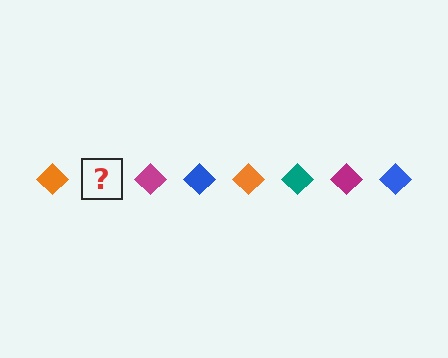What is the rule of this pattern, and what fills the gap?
The rule is that the pattern cycles through orange, teal, magenta, blue diamonds. The gap should be filled with a teal diamond.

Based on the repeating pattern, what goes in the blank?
The blank should be a teal diamond.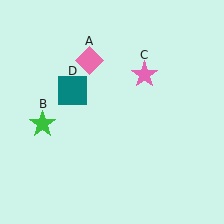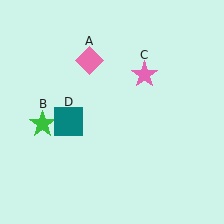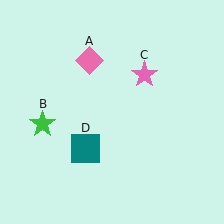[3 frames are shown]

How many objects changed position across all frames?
1 object changed position: teal square (object D).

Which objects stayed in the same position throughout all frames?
Pink diamond (object A) and green star (object B) and pink star (object C) remained stationary.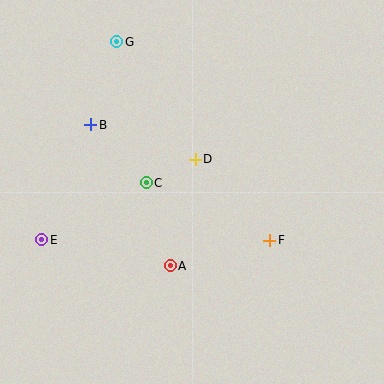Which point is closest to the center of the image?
Point D at (195, 159) is closest to the center.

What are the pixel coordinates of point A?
Point A is at (170, 266).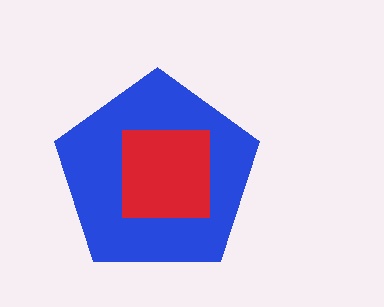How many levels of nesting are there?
2.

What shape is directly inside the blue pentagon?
The red square.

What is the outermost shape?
The blue pentagon.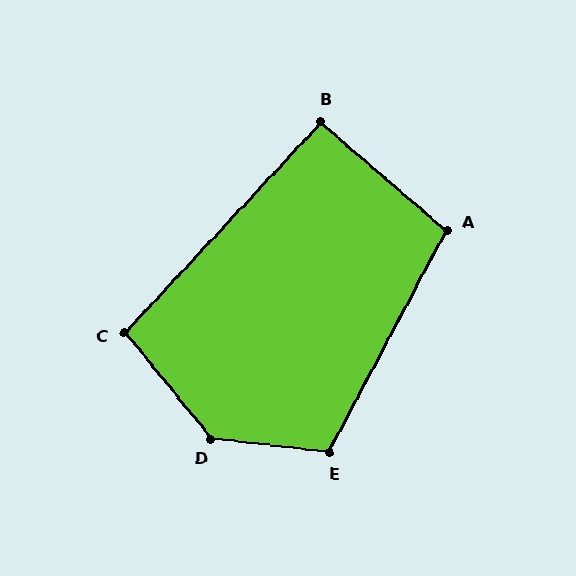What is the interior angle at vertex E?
Approximately 112 degrees (obtuse).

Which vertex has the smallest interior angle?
B, at approximately 92 degrees.